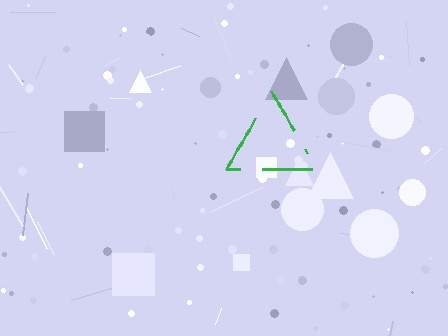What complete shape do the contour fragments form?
The contour fragments form a triangle.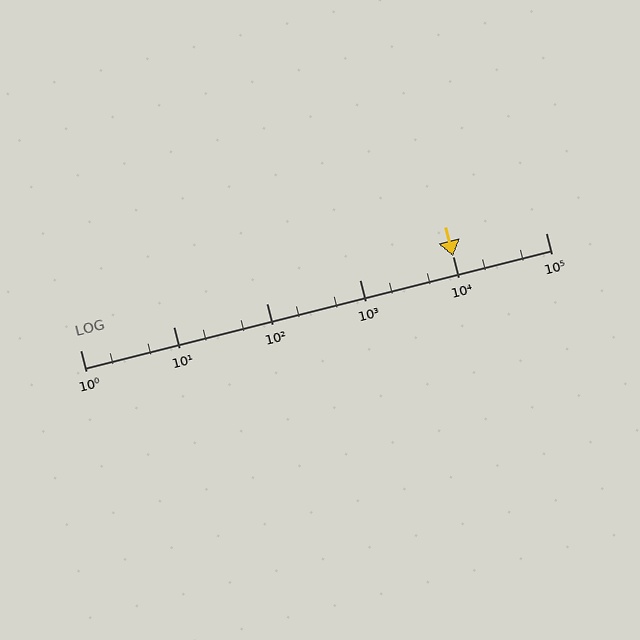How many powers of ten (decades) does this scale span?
The scale spans 5 decades, from 1 to 100000.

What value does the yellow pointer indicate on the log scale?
The pointer indicates approximately 10000.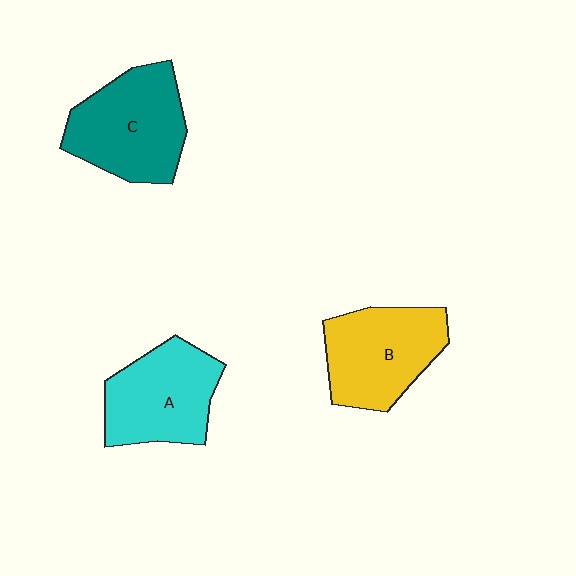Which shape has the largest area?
Shape C (teal).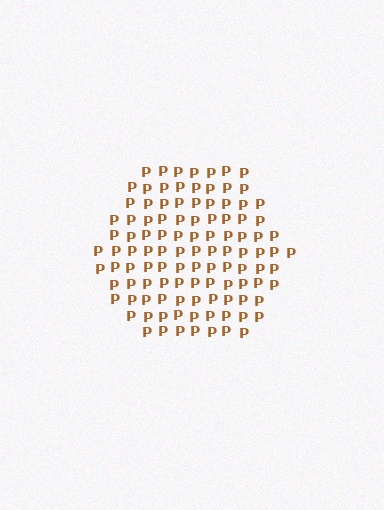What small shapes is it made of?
It is made of small letter P's.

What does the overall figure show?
The overall figure shows a hexagon.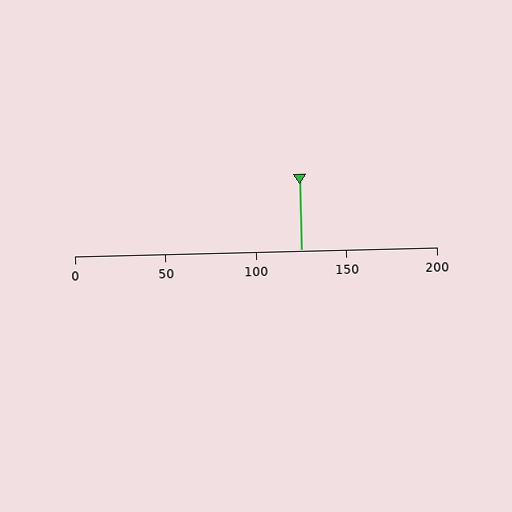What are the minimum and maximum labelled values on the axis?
The axis runs from 0 to 200.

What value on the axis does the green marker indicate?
The marker indicates approximately 125.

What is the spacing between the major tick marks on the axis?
The major ticks are spaced 50 apart.